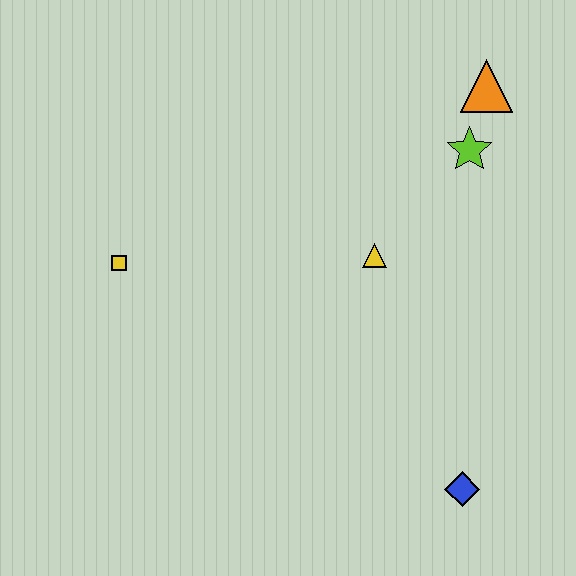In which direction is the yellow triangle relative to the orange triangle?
The yellow triangle is below the orange triangle.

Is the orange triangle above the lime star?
Yes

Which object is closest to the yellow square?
The yellow triangle is closest to the yellow square.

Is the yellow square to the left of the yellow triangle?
Yes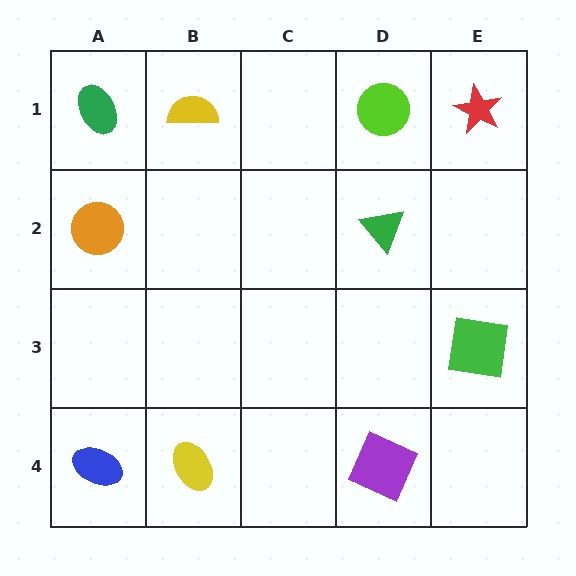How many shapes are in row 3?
1 shape.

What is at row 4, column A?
A blue ellipse.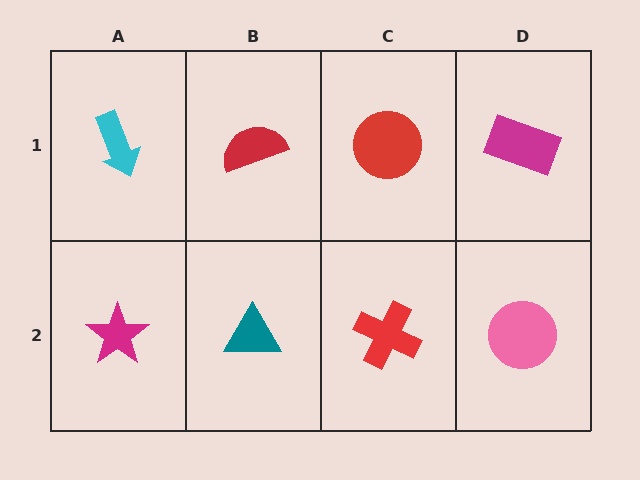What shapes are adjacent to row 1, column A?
A magenta star (row 2, column A), a red semicircle (row 1, column B).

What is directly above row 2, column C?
A red circle.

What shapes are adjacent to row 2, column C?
A red circle (row 1, column C), a teal triangle (row 2, column B), a pink circle (row 2, column D).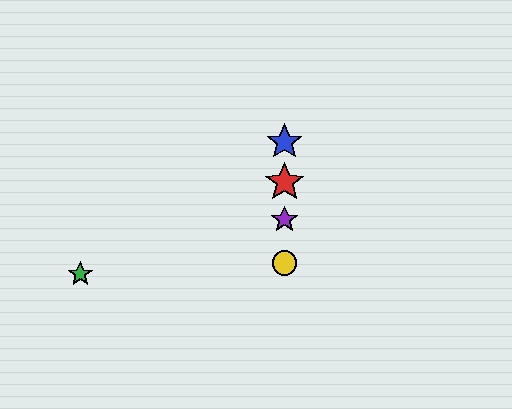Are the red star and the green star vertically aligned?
No, the red star is at x≈285 and the green star is at x≈80.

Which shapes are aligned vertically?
The red star, the blue star, the yellow circle, the purple star are aligned vertically.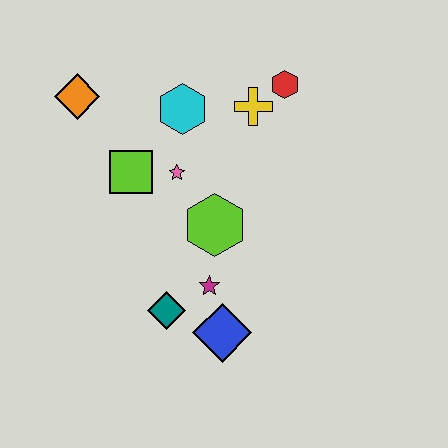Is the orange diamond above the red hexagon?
No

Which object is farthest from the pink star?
The blue diamond is farthest from the pink star.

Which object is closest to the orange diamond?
The lime square is closest to the orange diamond.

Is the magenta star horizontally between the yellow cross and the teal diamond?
Yes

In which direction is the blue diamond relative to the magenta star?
The blue diamond is below the magenta star.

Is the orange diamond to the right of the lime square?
No